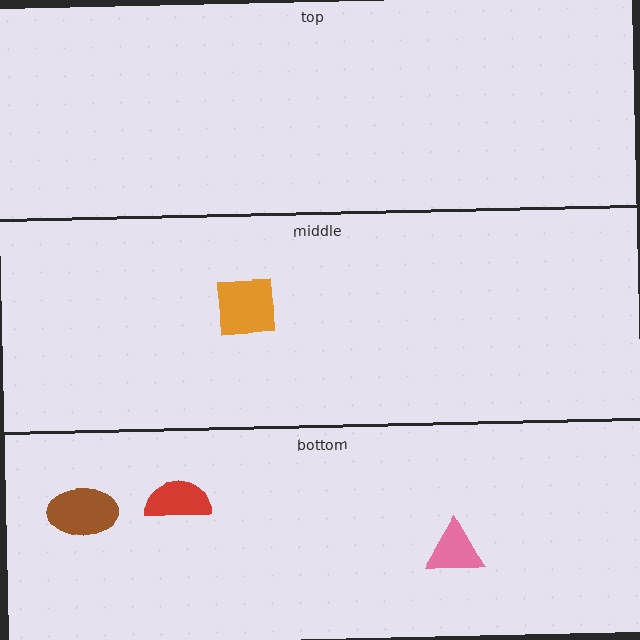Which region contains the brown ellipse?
The bottom region.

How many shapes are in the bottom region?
3.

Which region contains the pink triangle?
The bottom region.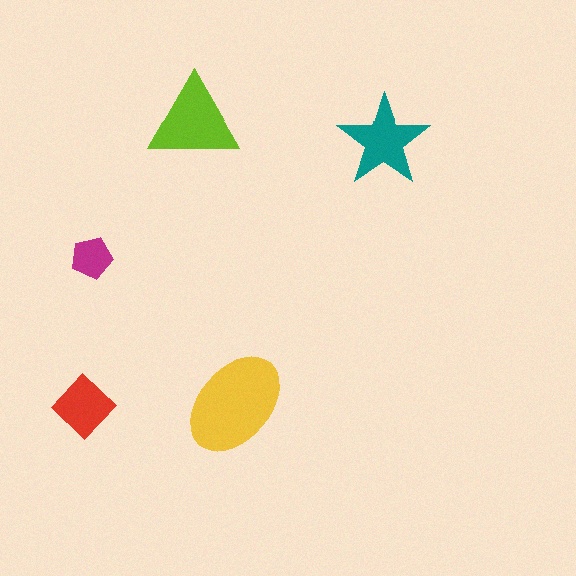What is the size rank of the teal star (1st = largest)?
3rd.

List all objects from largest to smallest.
The yellow ellipse, the lime triangle, the teal star, the red diamond, the magenta pentagon.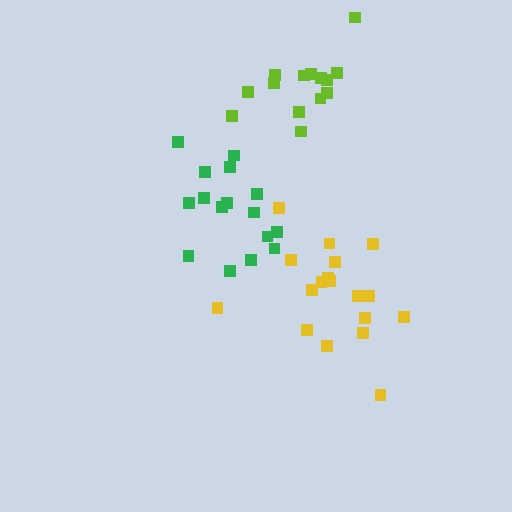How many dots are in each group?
Group 1: 16 dots, Group 2: 14 dots, Group 3: 18 dots (48 total).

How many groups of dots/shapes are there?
There are 3 groups.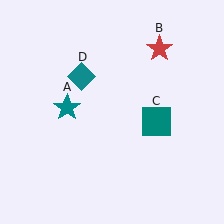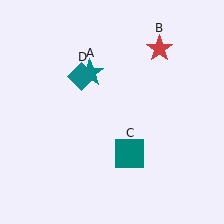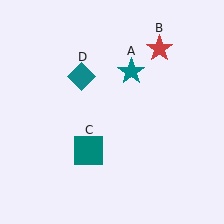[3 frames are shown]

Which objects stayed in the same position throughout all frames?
Red star (object B) and teal diamond (object D) remained stationary.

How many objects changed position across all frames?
2 objects changed position: teal star (object A), teal square (object C).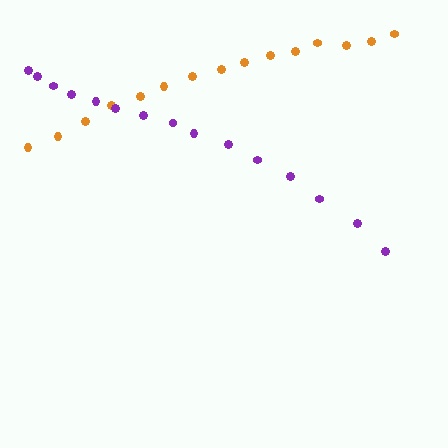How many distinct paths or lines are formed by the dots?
There are 2 distinct paths.